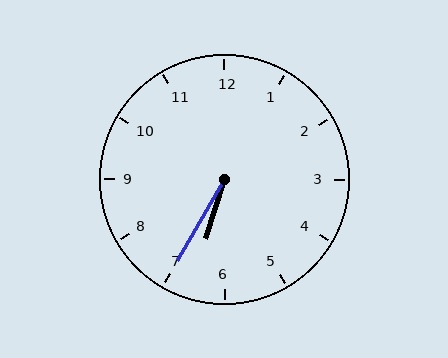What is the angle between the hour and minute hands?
Approximately 12 degrees.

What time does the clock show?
6:35.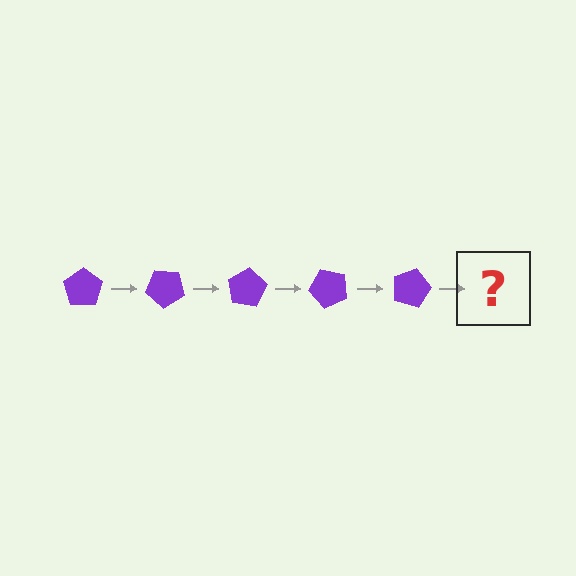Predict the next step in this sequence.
The next step is a purple pentagon rotated 200 degrees.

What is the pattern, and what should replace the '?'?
The pattern is that the pentagon rotates 40 degrees each step. The '?' should be a purple pentagon rotated 200 degrees.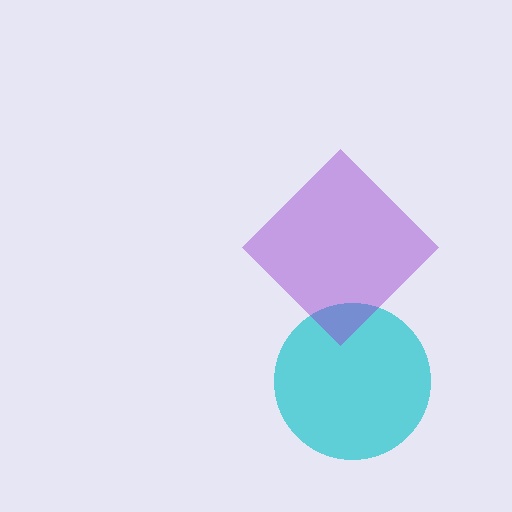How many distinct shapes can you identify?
There are 2 distinct shapes: a cyan circle, a purple diamond.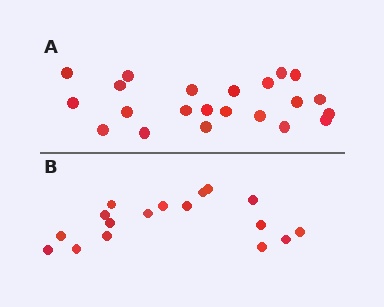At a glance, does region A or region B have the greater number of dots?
Region A (the top region) has more dots.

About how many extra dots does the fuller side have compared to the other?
Region A has about 5 more dots than region B.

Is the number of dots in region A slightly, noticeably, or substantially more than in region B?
Region A has noticeably more, but not dramatically so. The ratio is roughly 1.3 to 1.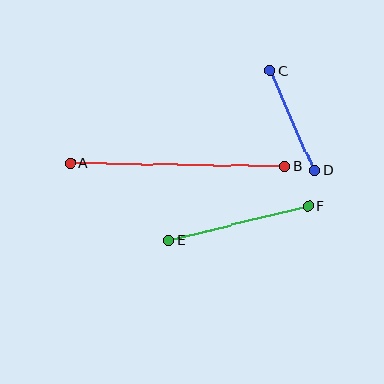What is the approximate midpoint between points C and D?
The midpoint is at approximately (292, 121) pixels.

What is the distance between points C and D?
The distance is approximately 109 pixels.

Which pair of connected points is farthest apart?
Points A and B are farthest apart.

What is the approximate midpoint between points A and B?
The midpoint is at approximately (177, 165) pixels.